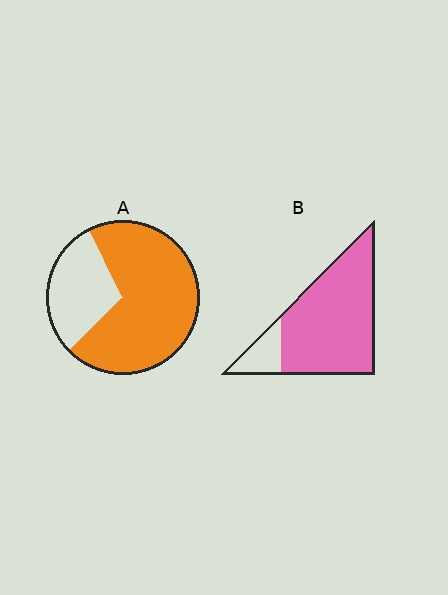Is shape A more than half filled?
Yes.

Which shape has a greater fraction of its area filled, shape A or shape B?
Shape B.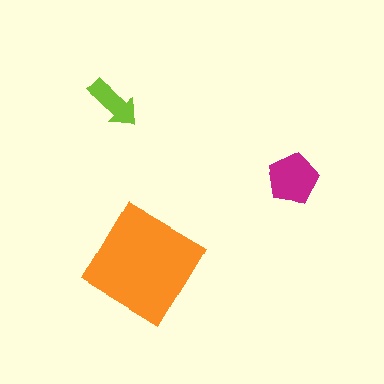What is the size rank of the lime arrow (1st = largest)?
3rd.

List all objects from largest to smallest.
The orange diamond, the magenta pentagon, the lime arrow.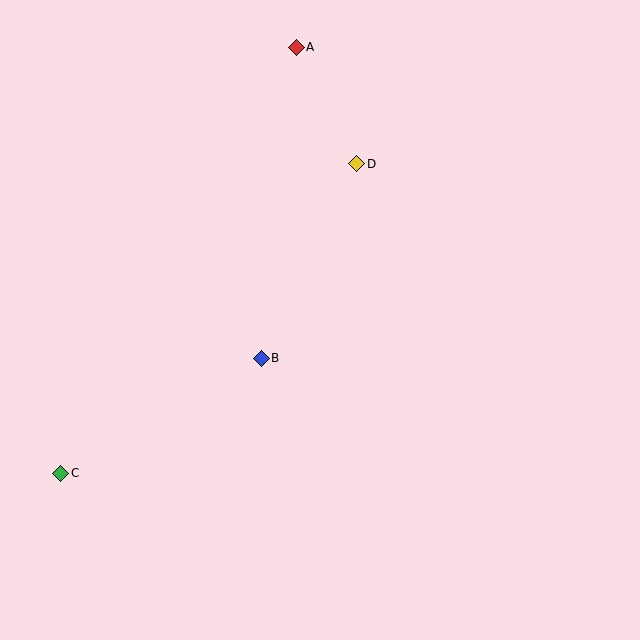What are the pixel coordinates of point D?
Point D is at (356, 164).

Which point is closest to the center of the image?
Point B at (261, 358) is closest to the center.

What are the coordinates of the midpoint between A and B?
The midpoint between A and B is at (279, 203).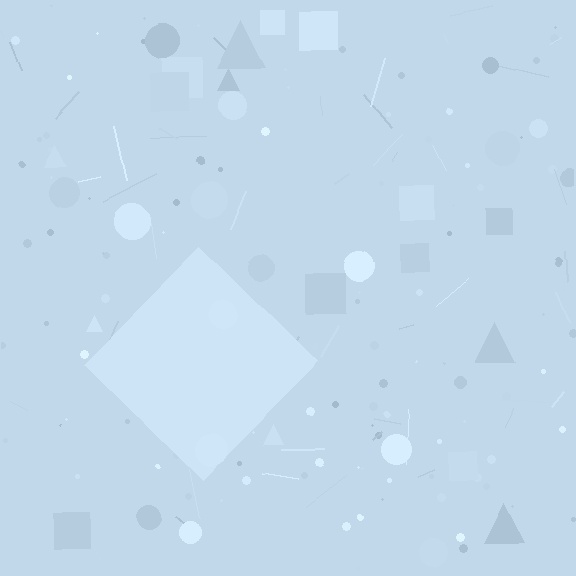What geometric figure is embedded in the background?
A diamond is embedded in the background.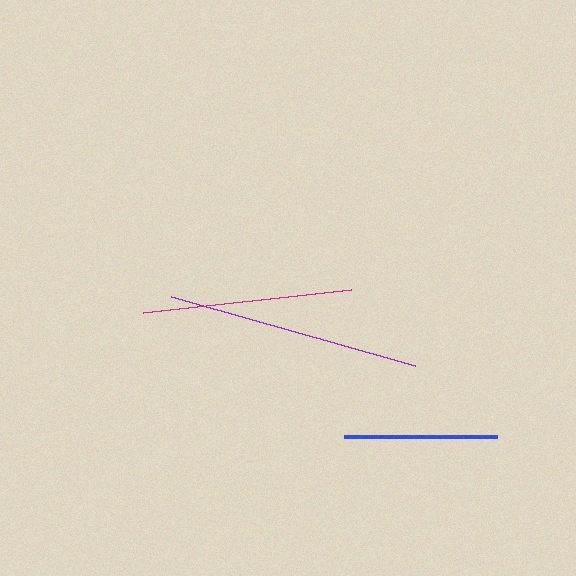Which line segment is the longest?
The purple line is the longest at approximately 253 pixels.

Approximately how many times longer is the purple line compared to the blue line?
The purple line is approximately 1.7 times the length of the blue line.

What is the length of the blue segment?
The blue segment is approximately 152 pixels long.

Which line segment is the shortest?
The blue line is the shortest at approximately 152 pixels.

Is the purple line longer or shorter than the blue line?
The purple line is longer than the blue line.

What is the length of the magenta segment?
The magenta segment is approximately 210 pixels long.